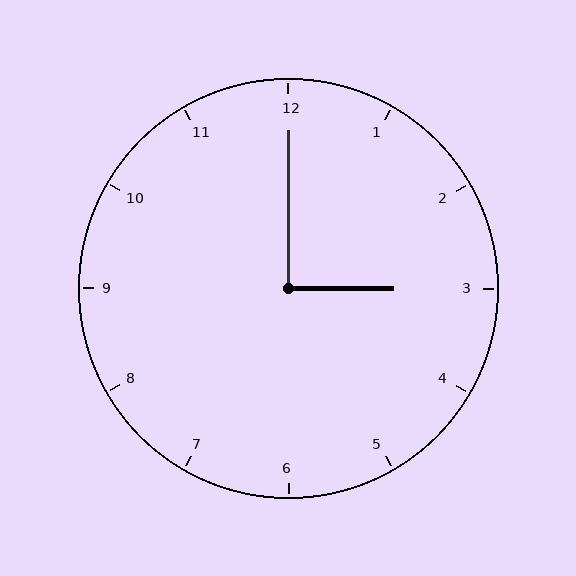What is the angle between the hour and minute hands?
Approximately 90 degrees.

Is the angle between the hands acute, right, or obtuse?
It is right.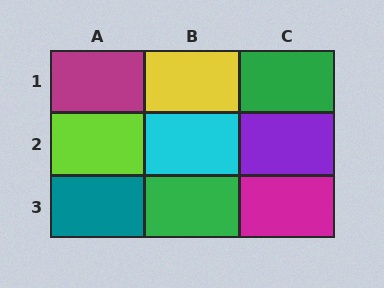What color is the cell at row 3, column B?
Green.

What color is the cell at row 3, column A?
Teal.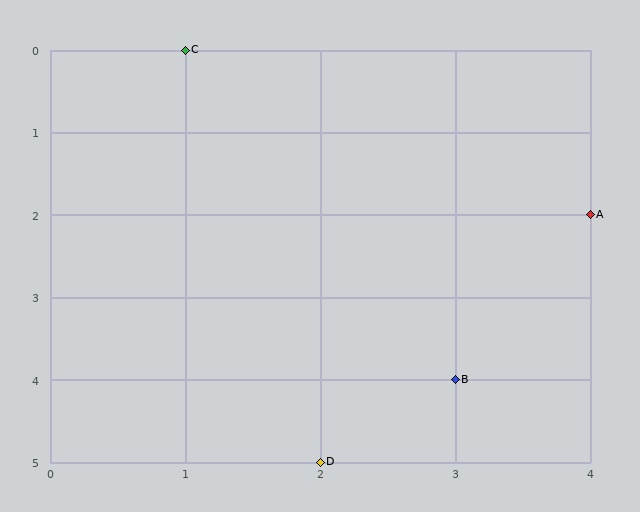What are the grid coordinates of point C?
Point C is at grid coordinates (1, 0).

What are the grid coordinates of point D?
Point D is at grid coordinates (2, 5).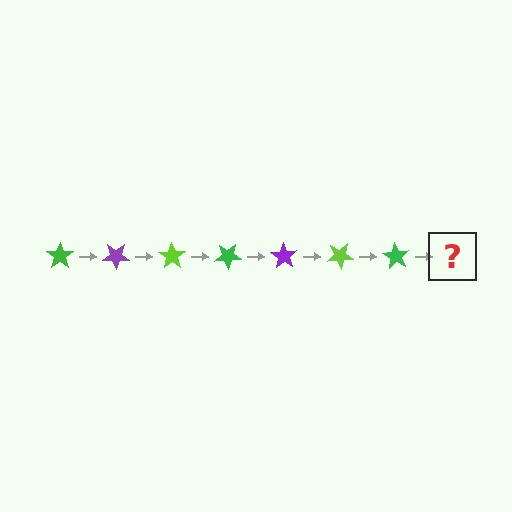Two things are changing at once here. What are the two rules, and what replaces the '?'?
The two rules are that it rotates 35 degrees each step and the color cycles through green, purple, and lime. The '?' should be a purple star, rotated 245 degrees from the start.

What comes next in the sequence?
The next element should be a purple star, rotated 245 degrees from the start.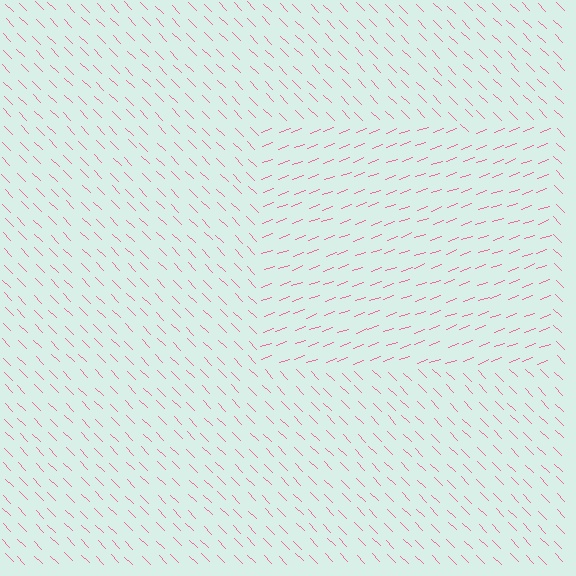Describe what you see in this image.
The image is filled with small pink line segments. A rectangle region in the image has lines oriented differently from the surrounding lines, creating a visible texture boundary.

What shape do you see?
I see a rectangle.